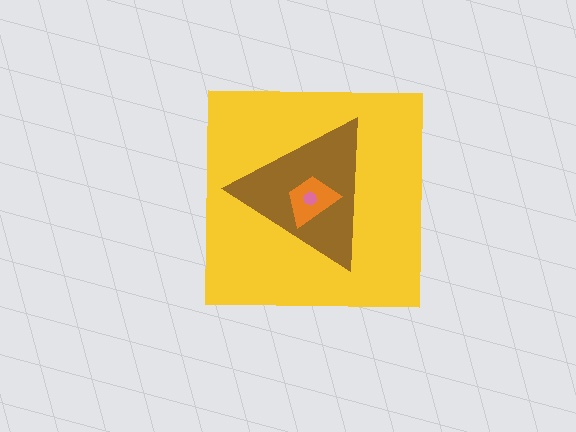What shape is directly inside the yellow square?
The brown triangle.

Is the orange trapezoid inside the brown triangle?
Yes.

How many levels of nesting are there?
4.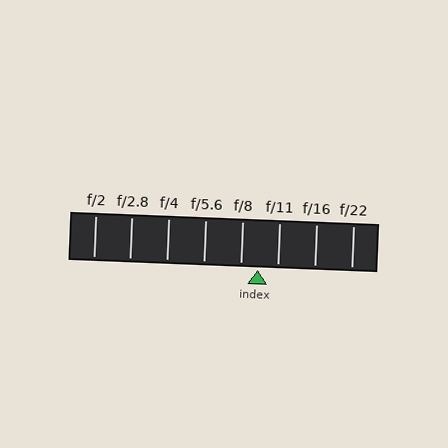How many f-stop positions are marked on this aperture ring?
There are 8 f-stop positions marked.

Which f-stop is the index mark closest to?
The index mark is closest to f/8.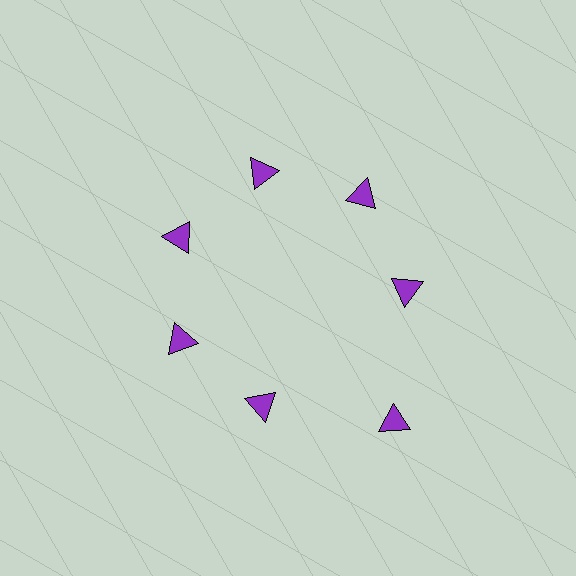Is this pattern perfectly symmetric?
No. The 7 purple triangles are arranged in a ring, but one element near the 5 o'clock position is pushed outward from the center, breaking the 7-fold rotational symmetry.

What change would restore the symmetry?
The symmetry would be restored by moving it inward, back onto the ring so that all 7 triangles sit at equal angles and equal distance from the center.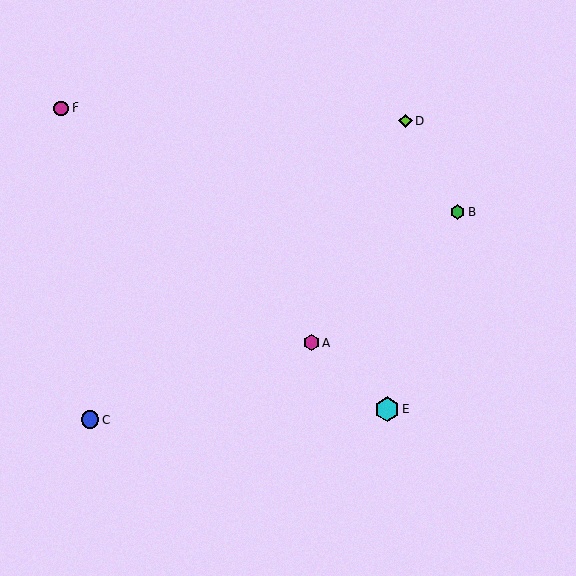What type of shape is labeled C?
Shape C is a blue circle.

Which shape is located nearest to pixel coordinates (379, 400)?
The cyan hexagon (labeled E) at (387, 409) is nearest to that location.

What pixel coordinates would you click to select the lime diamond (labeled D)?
Click at (405, 120) to select the lime diamond D.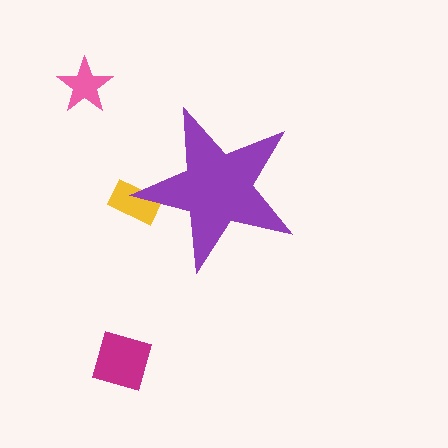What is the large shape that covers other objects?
A purple star.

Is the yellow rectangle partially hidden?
Yes, the yellow rectangle is partially hidden behind the purple star.